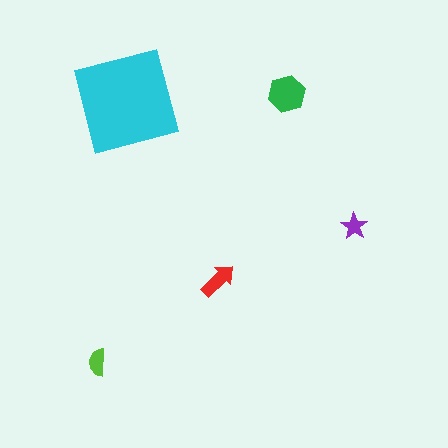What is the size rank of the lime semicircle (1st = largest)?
4th.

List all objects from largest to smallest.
The cyan square, the green hexagon, the red arrow, the lime semicircle, the purple star.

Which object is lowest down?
The lime semicircle is bottommost.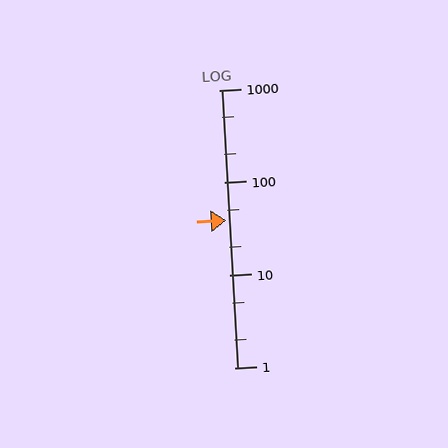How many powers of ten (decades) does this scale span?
The scale spans 3 decades, from 1 to 1000.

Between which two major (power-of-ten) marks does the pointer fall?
The pointer is between 10 and 100.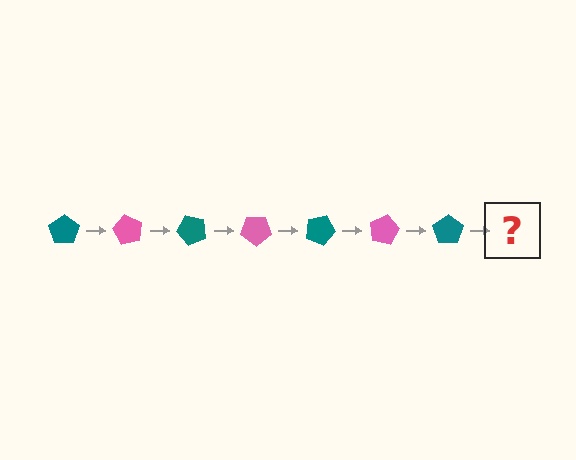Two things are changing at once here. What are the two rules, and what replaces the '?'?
The two rules are that it rotates 60 degrees each step and the color cycles through teal and pink. The '?' should be a pink pentagon, rotated 420 degrees from the start.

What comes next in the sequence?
The next element should be a pink pentagon, rotated 420 degrees from the start.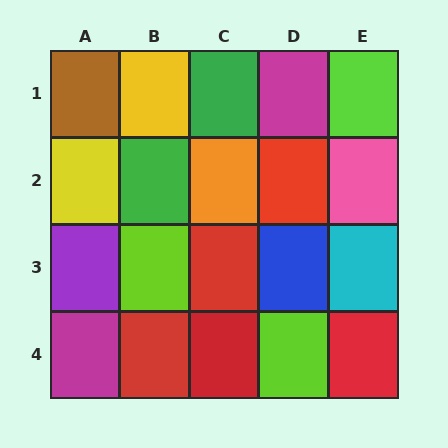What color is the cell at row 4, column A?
Magenta.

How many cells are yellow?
2 cells are yellow.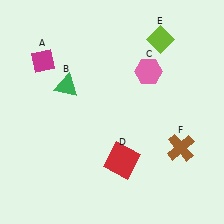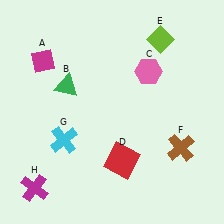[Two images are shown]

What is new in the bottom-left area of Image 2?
A magenta cross (H) was added in the bottom-left area of Image 2.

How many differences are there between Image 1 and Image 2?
There are 2 differences between the two images.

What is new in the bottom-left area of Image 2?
A cyan cross (G) was added in the bottom-left area of Image 2.